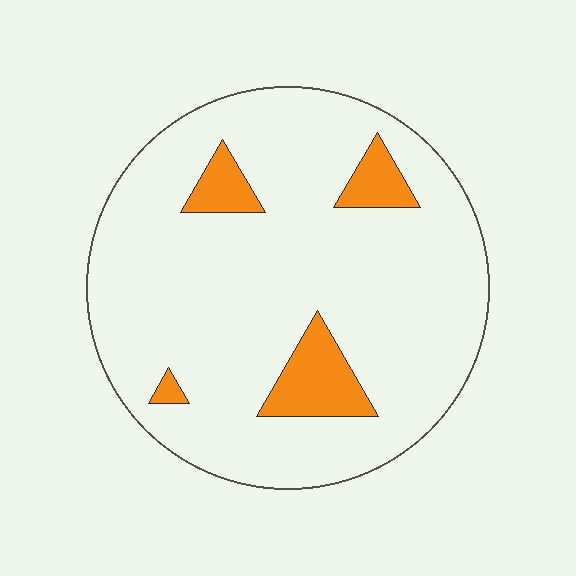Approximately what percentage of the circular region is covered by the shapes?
Approximately 10%.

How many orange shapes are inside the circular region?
4.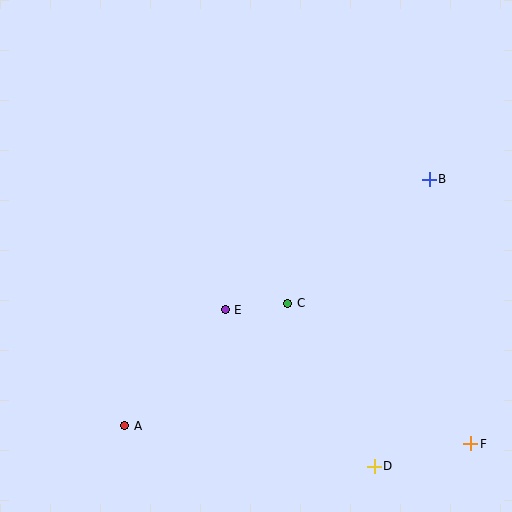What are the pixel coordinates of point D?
Point D is at (374, 466).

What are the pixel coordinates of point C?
Point C is at (288, 303).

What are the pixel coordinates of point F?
Point F is at (471, 444).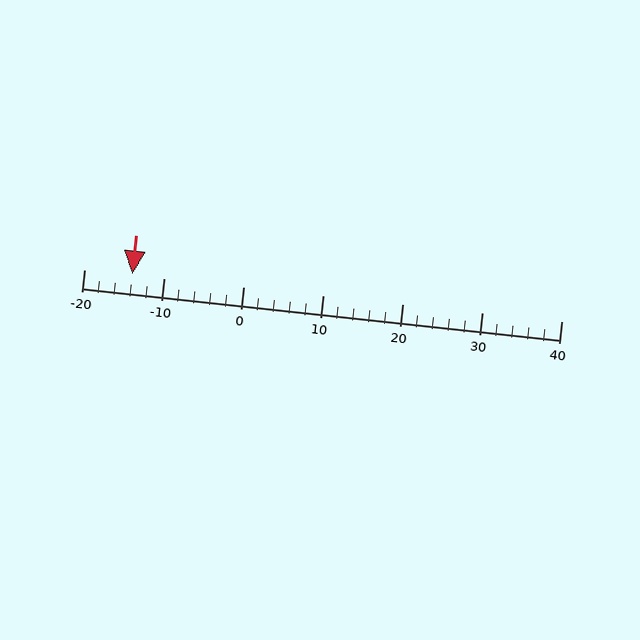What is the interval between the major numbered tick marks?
The major tick marks are spaced 10 units apart.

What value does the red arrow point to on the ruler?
The red arrow points to approximately -14.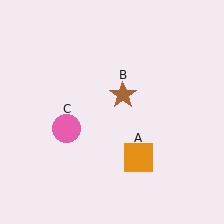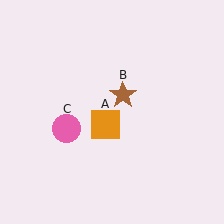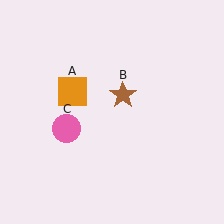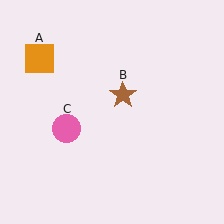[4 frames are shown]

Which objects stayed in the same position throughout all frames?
Brown star (object B) and pink circle (object C) remained stationary.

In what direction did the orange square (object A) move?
The orange square (object A) moved up and to the left.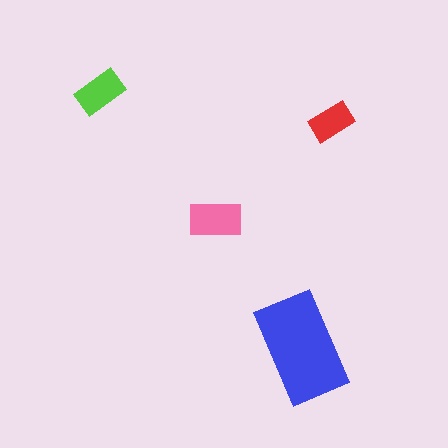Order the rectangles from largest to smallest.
the blue one, the pink one, the lime one, the red one.